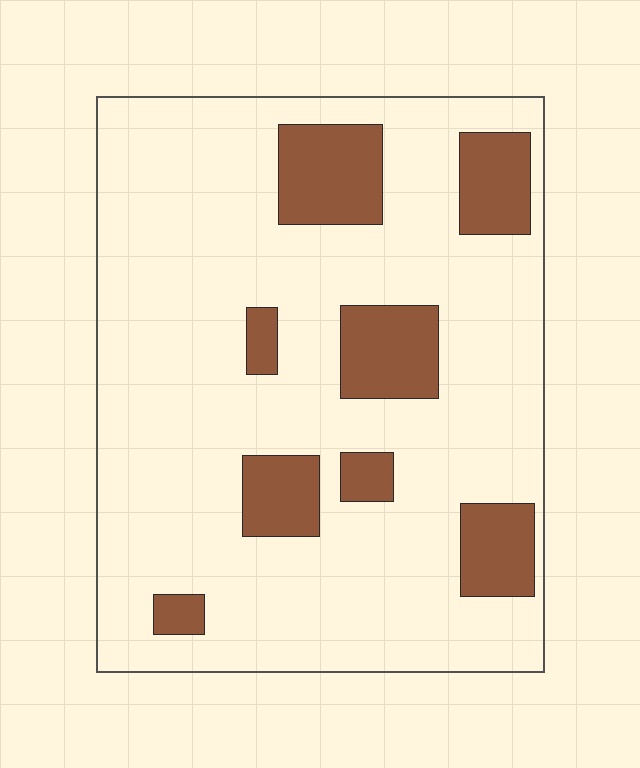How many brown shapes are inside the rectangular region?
8.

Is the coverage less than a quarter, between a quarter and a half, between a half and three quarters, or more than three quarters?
Less than a quarter.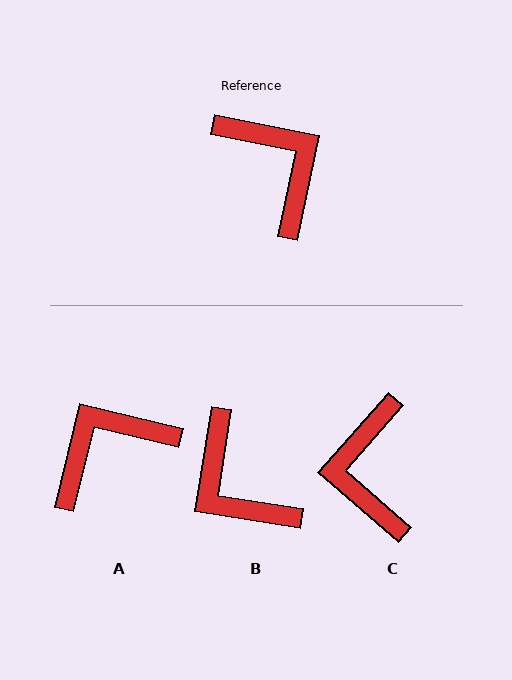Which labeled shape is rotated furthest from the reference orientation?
B, about 178 degrees away.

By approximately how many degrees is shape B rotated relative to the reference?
Approximately 178 degrees clockwise.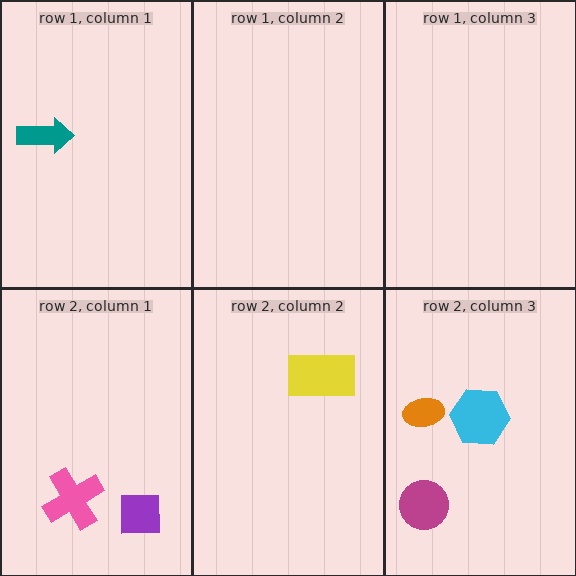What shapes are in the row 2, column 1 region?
The pink cross, the purple square.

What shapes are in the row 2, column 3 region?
The magenta circle, the orange ellipse, the cyan hexagon.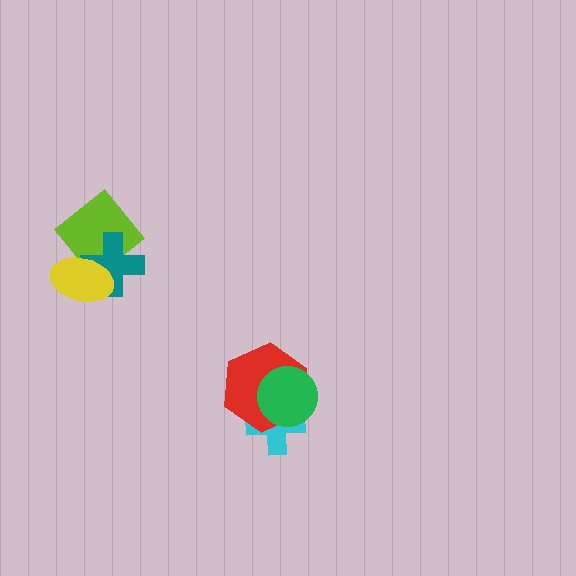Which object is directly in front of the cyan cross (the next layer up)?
The red hexagon is directly in front of the cyan cross.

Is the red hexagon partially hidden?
Yes, it is partially covered by another shape.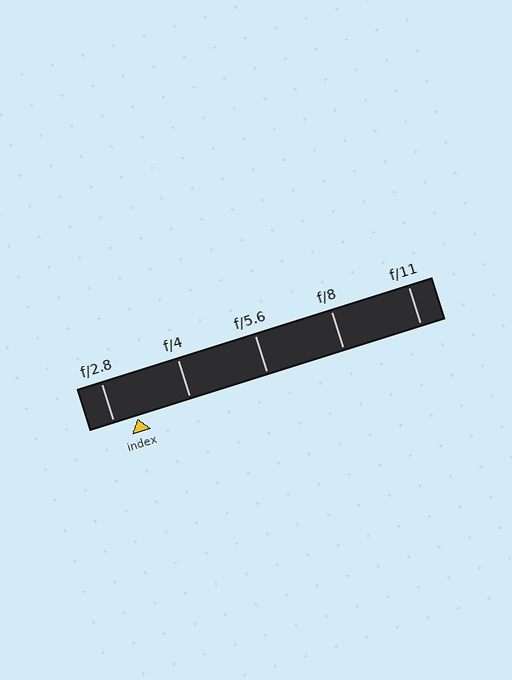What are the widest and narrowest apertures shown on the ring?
The widest aperture shown is f/2.8 and the narrowest is f/11.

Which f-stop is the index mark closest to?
The index mark is closest to f/2.8.